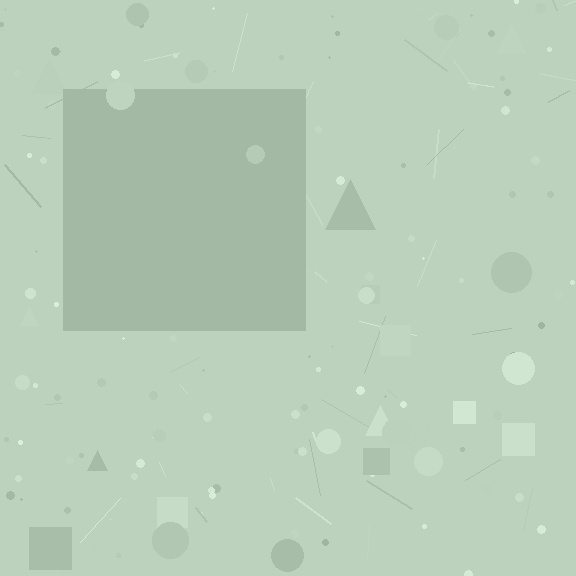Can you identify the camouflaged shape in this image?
The camouflaged shape is a square.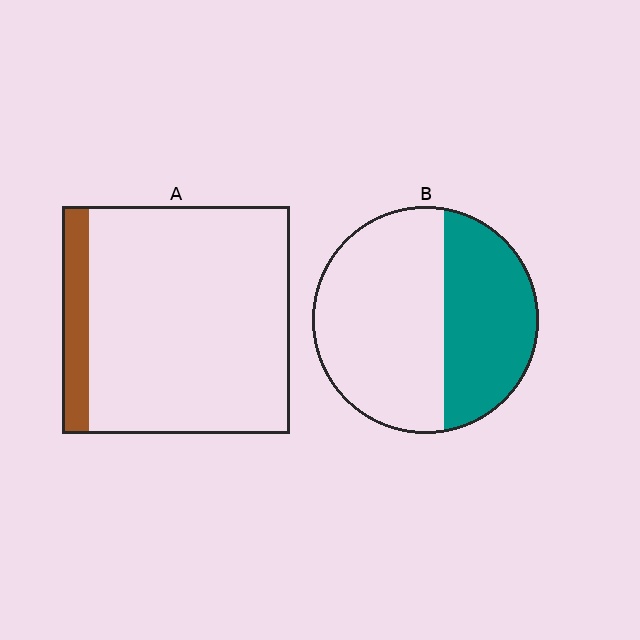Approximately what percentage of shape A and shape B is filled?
A is approximately 10% and B is approximately 40%.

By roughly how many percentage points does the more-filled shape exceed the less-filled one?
By roughly 30 percentage points (B over A).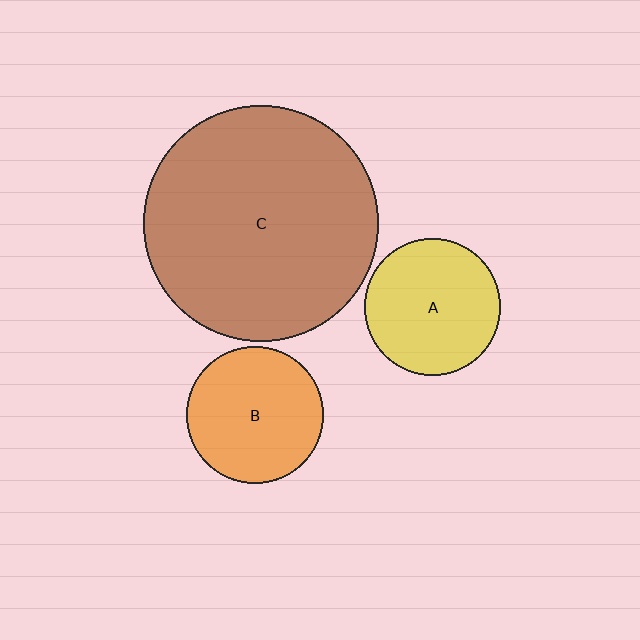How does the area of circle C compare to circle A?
Approximately 3.0 times.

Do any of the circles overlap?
No, none of the circles overlap.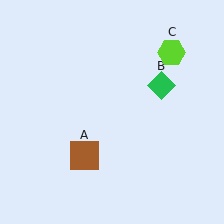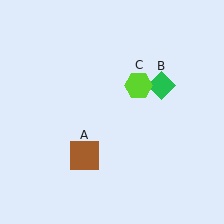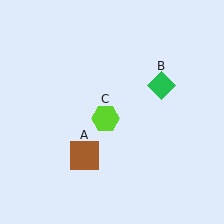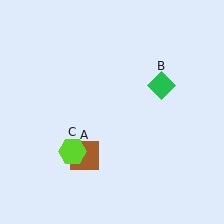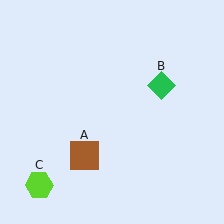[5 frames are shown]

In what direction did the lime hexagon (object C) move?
The lime hexagon (object C) moved down and to the left.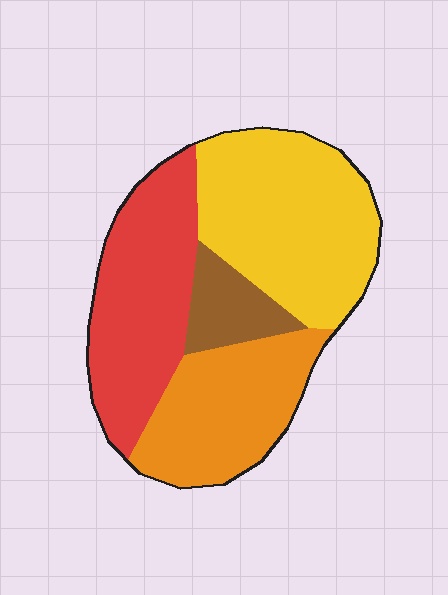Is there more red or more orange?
Red.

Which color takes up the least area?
Brown, at roughly 10%.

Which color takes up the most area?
Yellow, at roughly 35%.